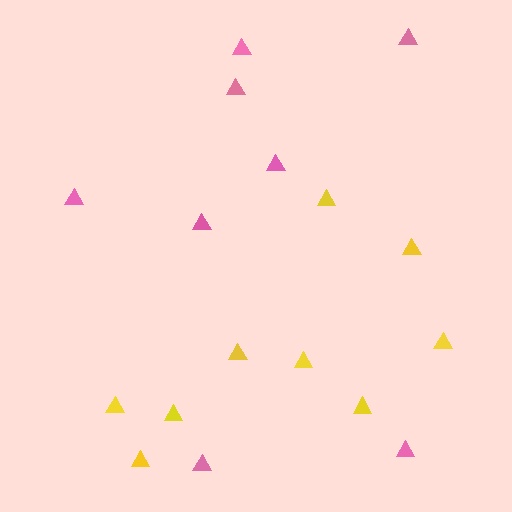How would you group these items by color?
There are 2 groups: one group of yellow triangles (9) and one group of pink triangles (8).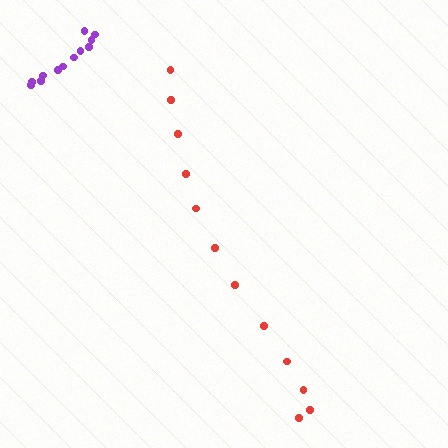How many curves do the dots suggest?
There are 2 distinct paths.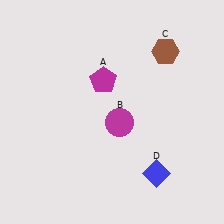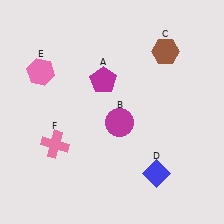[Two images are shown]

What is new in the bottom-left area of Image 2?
A pink cross (F) was added in the bottom-left area of Image 2.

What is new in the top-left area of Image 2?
A pink hexagon (E) was added in the top-left area of Image 2.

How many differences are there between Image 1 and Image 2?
There are 2 differences between the two images.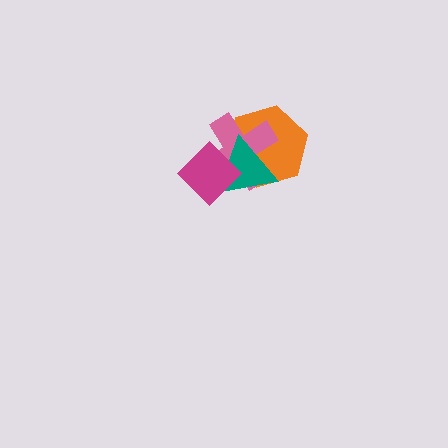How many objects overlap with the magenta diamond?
3 objects overlap with the magenta diamond.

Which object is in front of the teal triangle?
The magenta diamond is in front of the teal triangle.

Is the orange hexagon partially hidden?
Yes, it is partially covered by another shape.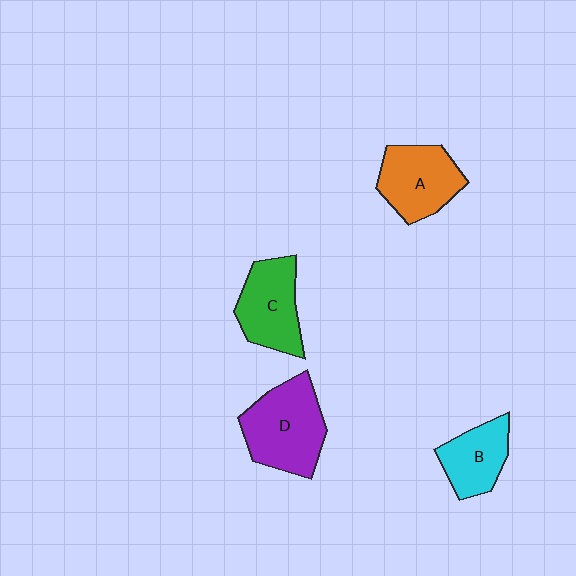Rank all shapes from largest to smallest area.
From largest to smallest: D (purple), A (orange), C (green), B (cyan).